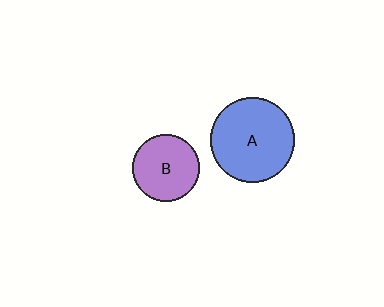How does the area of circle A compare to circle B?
Approximately 1.6 times.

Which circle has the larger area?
Circle A (blue).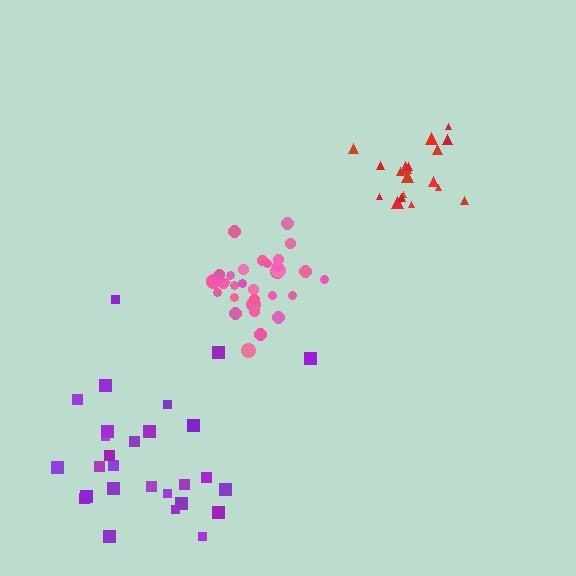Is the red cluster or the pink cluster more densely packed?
Pink.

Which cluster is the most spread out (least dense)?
Purple.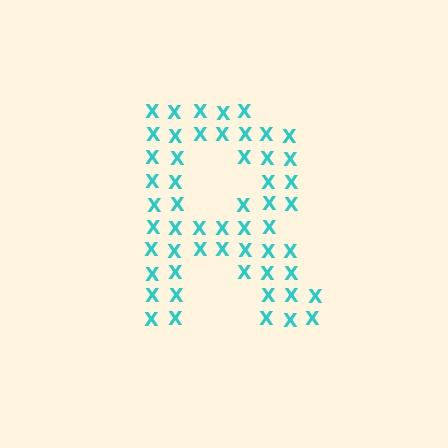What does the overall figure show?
The overall figure shows the letter R.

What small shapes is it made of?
It is made of small letter X's.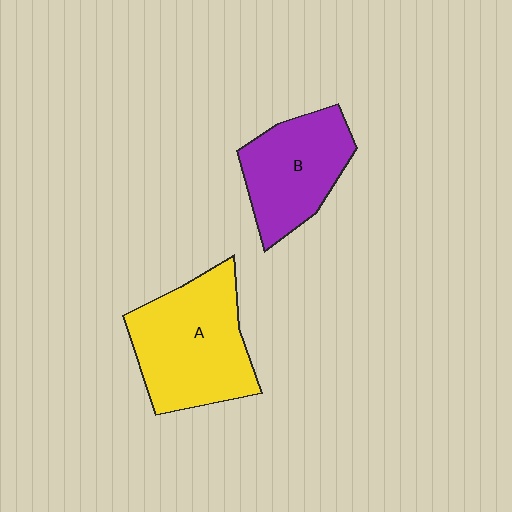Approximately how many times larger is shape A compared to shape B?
Approximately 1.3 times.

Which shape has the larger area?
Shape A (yellow).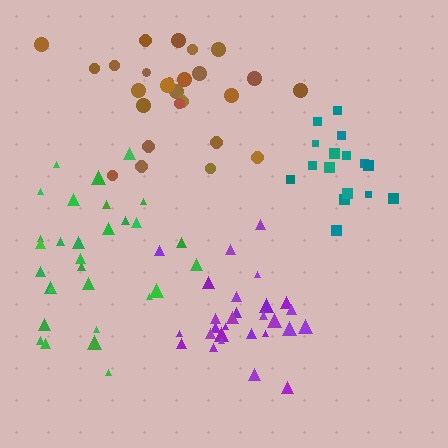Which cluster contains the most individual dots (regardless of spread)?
Green (30).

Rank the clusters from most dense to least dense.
purple, green, brown, teal.